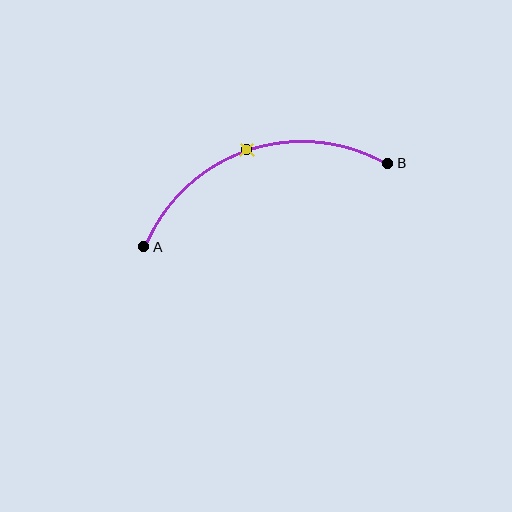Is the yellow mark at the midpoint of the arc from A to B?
Yes. The yellow mark lies on the arc at equal arc-length from both A and B — it is the arc midpoint.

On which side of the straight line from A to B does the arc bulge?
The arc bulges above the straight line connecting A and B.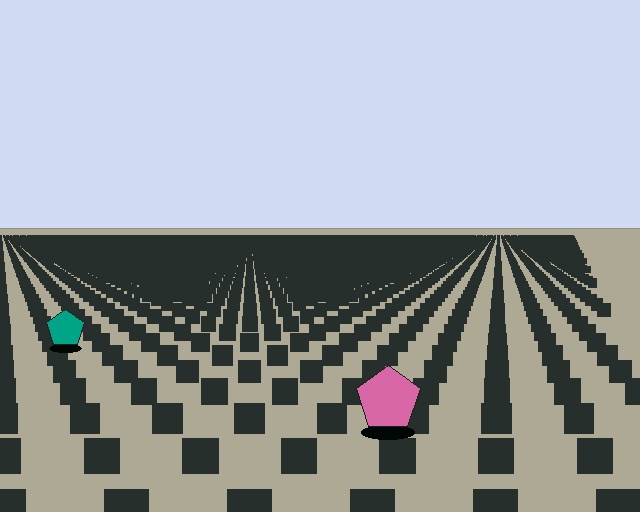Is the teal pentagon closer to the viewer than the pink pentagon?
No. The pink pentagon is closer — you can tell from the texture gradient: the ground texture is coarser near it.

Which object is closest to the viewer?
The pink pentagon is closest. The texture marks near it are larger and more spread out.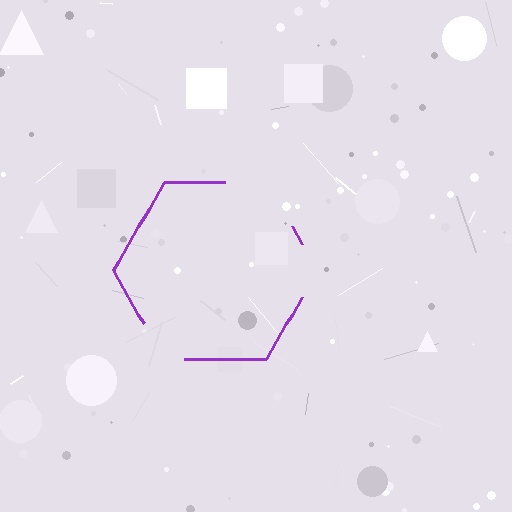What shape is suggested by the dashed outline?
The dashed outline suggests a hexagon.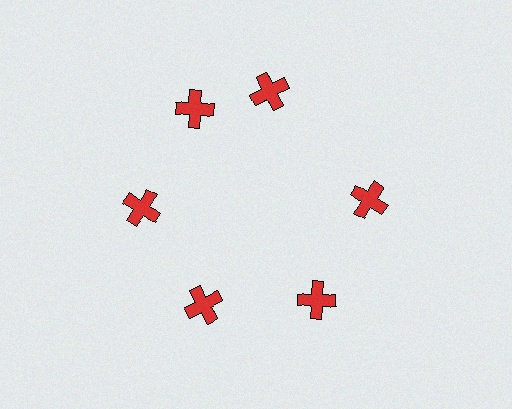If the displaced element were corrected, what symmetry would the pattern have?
It would have 6-fold rotational symmetry — the pattern would map onto itself every 60 degrees.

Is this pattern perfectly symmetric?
No. The 6 red crosses are arranged in a ring, but one element near the 1 o'clock position is rotated out of alignment along the ring, breaking the 6-fold rotational symmetry.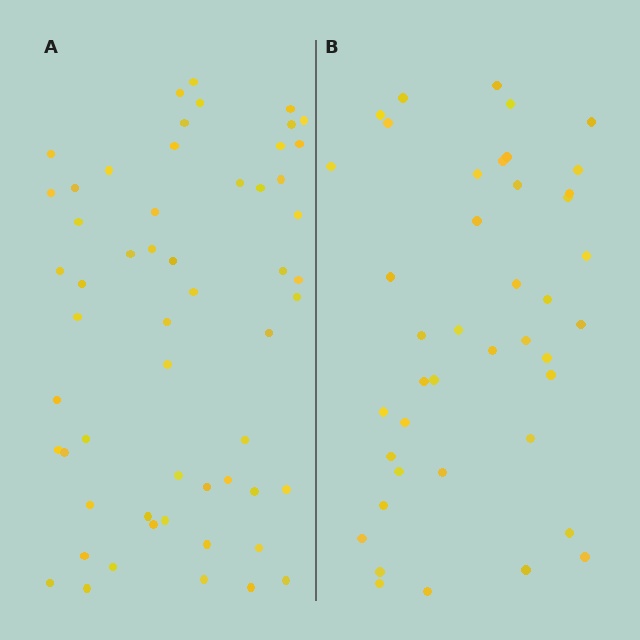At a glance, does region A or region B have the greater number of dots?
Region A (the left region) has more dots.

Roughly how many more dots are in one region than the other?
Region A has approximately 15 more dots than region B.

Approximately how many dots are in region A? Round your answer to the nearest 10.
About 60 dots. (The exact count is 56, which rounds to 60.)